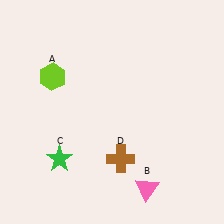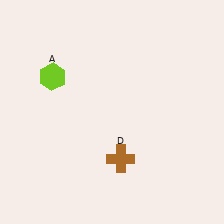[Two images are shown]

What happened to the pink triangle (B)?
The pink triangle (B) was removed in Image 2. It was in the bottom-right area of Image 1.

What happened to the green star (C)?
The green star (C) was removed in Image 2. It was in the bottom-left area of Image 1.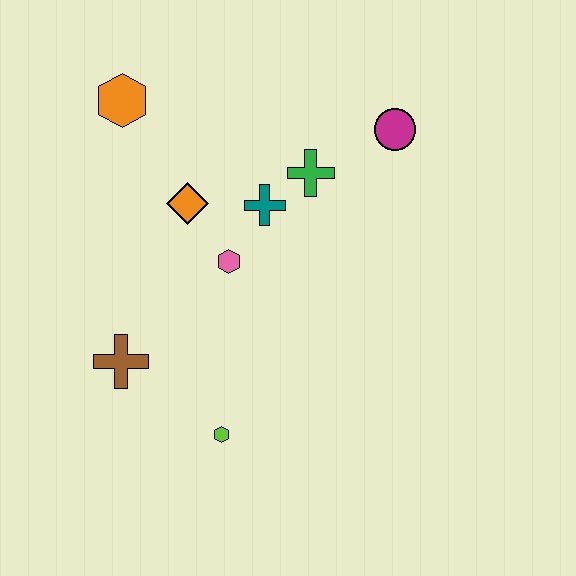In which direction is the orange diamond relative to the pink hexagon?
The orange diamond is above the pink hexagon.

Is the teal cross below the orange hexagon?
Yes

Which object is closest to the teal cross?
The green cross is closest to the teal cross.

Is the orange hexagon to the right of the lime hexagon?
No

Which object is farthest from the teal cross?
The lime hexagon is farthest from the teal cross.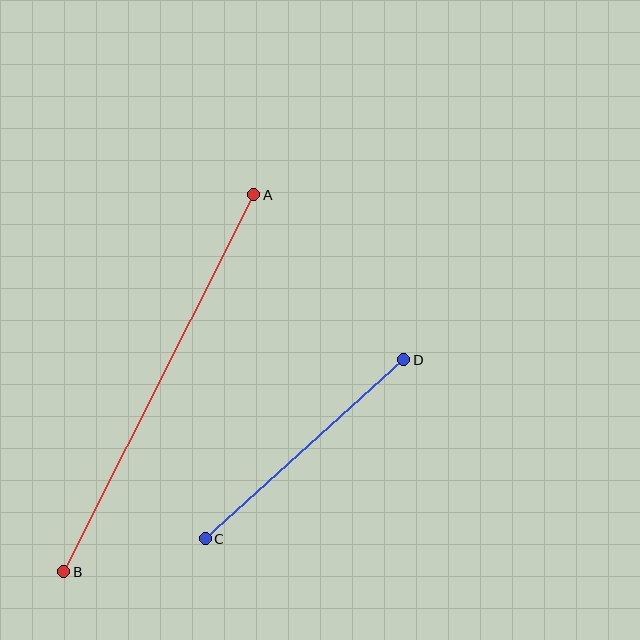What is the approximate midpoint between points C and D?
The midpoint is at approximately (305, 449) pixels.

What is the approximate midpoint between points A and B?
The midpoint is at approximately (159, 383) pixels.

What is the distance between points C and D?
The distance is approximately 267 pixels.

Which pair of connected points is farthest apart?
Points A and B are farthest apart.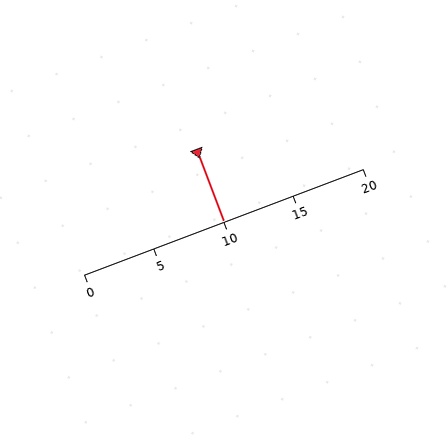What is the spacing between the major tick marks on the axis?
The major ticks are spaced 5 apart.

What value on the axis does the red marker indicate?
The marker indicates approximately 10.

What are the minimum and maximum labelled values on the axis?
The axis runs from 0 to 20.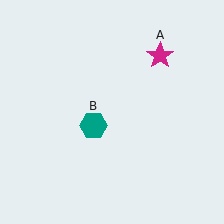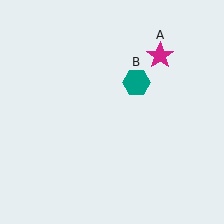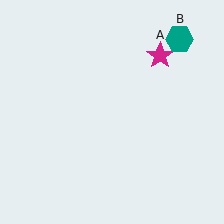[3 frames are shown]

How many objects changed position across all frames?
1 object changed position: teal hexagon (object B).